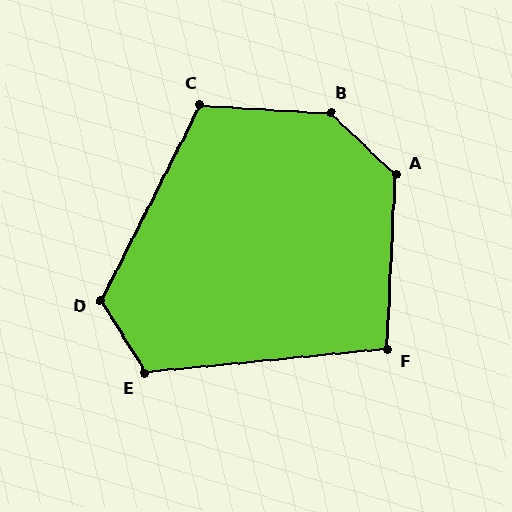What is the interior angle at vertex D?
Approximately 122 degrees (obtuse).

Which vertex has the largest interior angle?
B, at approximately 140 degrees.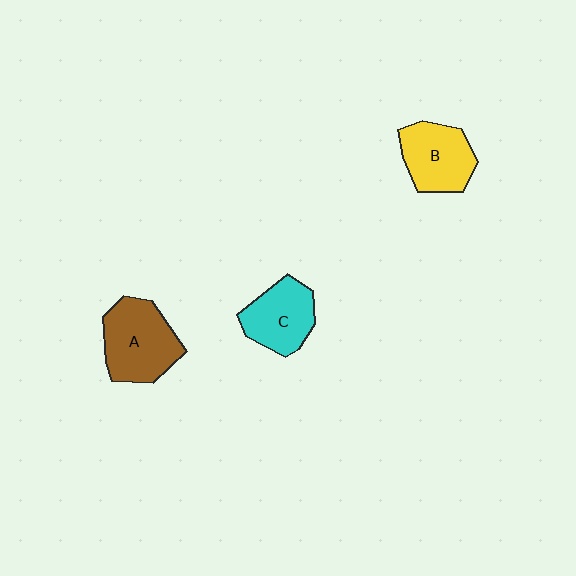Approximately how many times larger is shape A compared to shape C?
Approximately 1.3 times.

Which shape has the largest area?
Shape A (brown).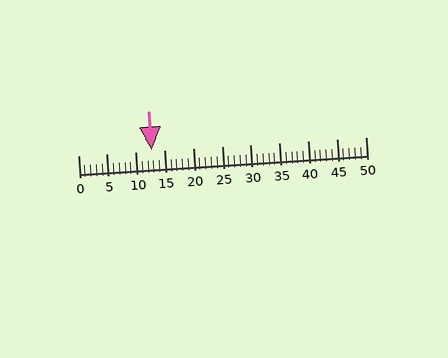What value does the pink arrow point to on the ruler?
The pink arrow points to approximately 13.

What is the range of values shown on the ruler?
The ruler shows values from 0 to 50.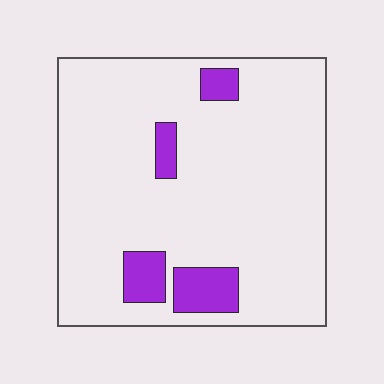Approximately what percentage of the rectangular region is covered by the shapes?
Approximately 10%.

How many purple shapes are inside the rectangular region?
4.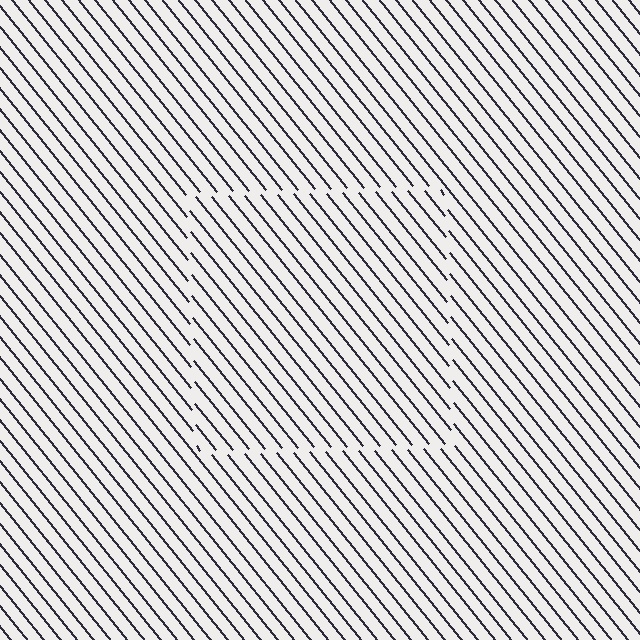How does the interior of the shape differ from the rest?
The interior of the shape contains the same grating, shifted by half a period — the contour is defined by the phase discontinuity where line-ends from the inner and outer gratings abut.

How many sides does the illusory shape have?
4 sides — the line-ends trace a square.